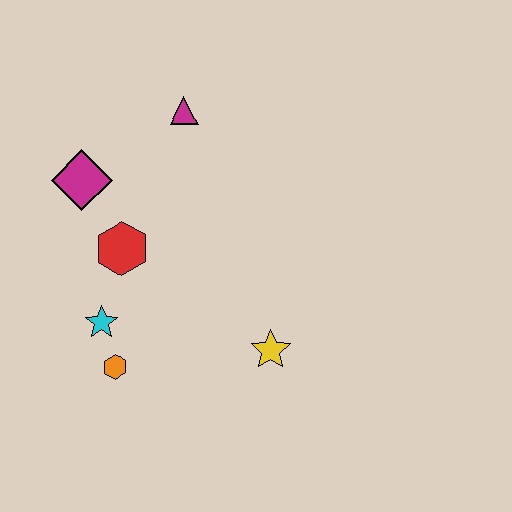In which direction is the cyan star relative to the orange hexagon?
The cyan star is above the orange hexagon.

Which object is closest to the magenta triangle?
The magenta diamond is closest to the magenta triangle.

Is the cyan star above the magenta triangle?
No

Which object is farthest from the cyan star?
The magenta triangle is farthest from the cyan star.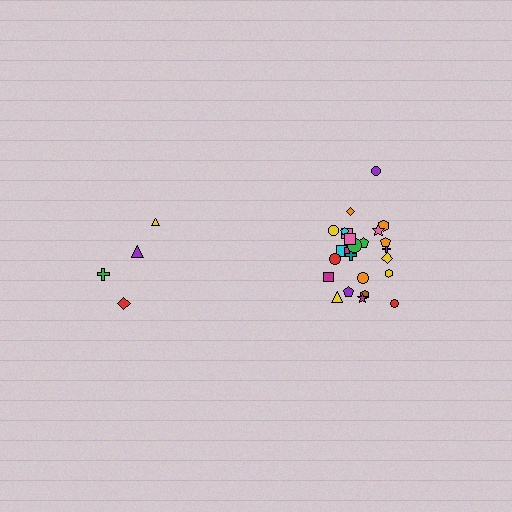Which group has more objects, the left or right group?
The right group.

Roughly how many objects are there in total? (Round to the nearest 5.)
Roughly 30 objects in total.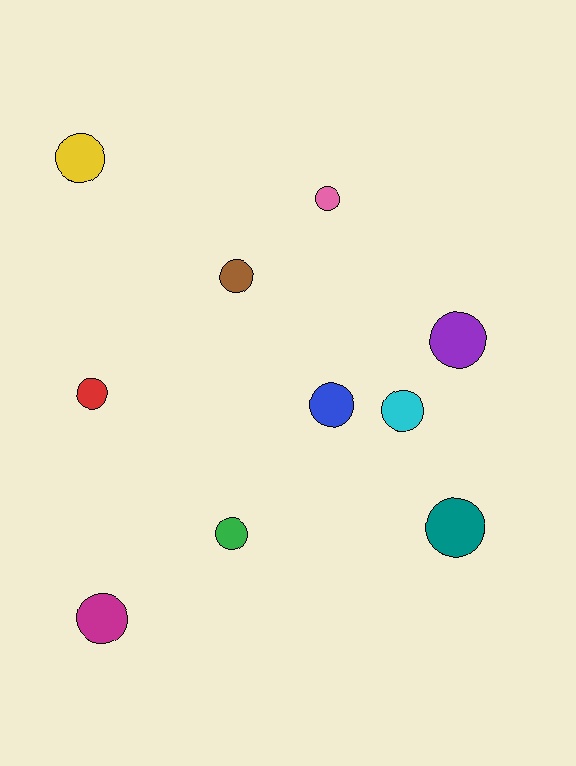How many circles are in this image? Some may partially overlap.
There are 10 circles.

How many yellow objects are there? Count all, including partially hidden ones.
There is 1 yellow object.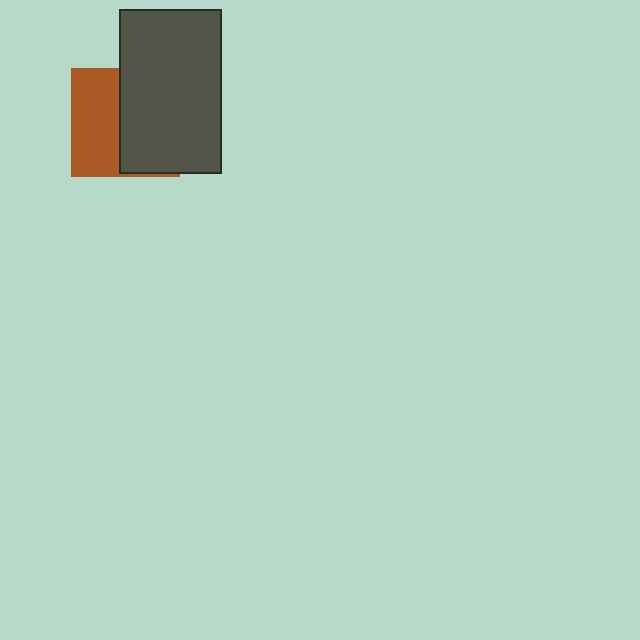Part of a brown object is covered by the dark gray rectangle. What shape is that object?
It is a square.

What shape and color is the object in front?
The object in front is a dark gray rectangle.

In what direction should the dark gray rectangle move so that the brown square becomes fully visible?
The dark gray rectangle should move right. That is the shortest direction to clear the overlap and leave the brown square fully visible.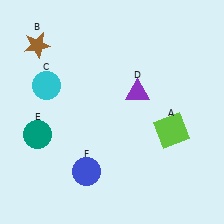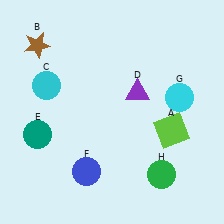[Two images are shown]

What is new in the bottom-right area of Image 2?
A green circle (H) was added in the bottom-right area of Image 2.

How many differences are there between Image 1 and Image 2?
There are 2 differences between the two images.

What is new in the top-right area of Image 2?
A cyan circle (G) was added in the top-right area of Image 2.